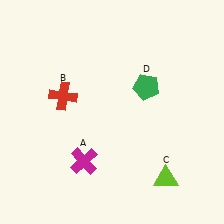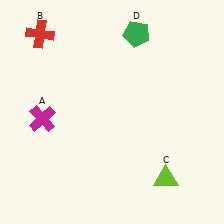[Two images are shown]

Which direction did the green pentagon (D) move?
The green pentagon (D) moved up.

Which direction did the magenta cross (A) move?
The magenta cross (A) moved up.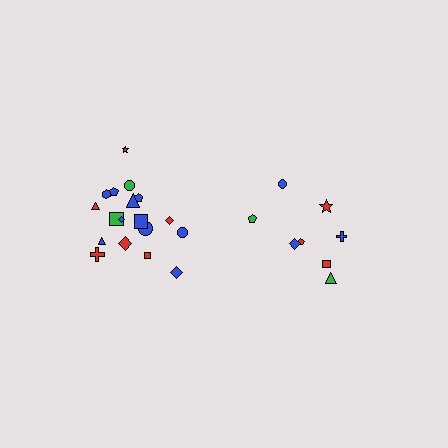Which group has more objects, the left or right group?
The left group.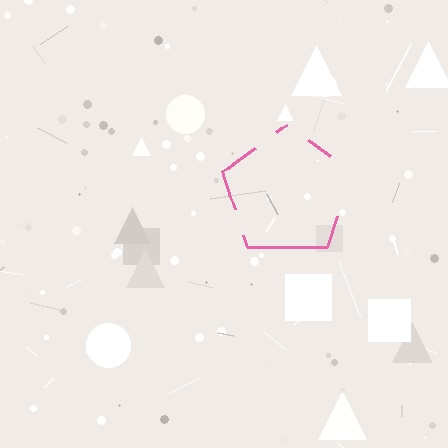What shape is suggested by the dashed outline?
The dashed outline suggests a pentagon.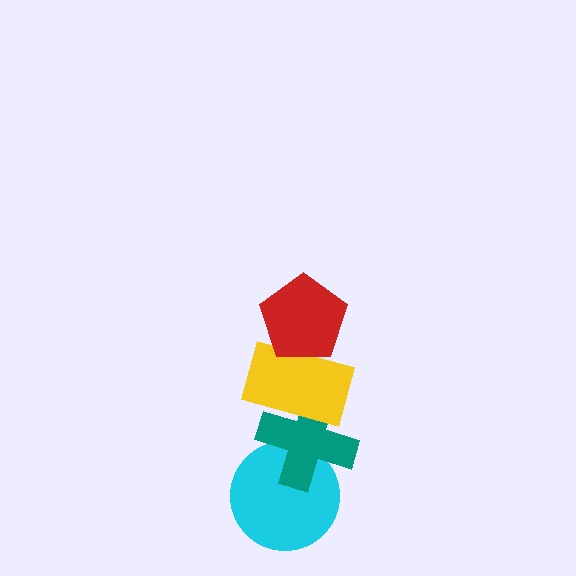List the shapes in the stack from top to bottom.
From top to bottom: the red pentagon, the yellow rectangle, the teal cross, the cyan circle.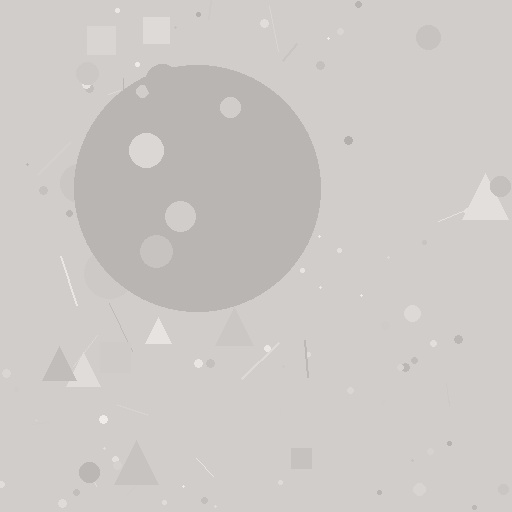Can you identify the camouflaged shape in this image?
The camouflaged shape is a circle.